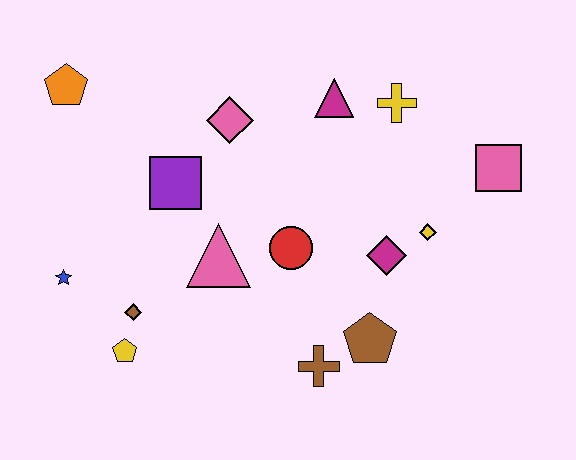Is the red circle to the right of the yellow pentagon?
Yes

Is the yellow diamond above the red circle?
Yes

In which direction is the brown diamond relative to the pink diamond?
The brown diamond is below the pink diamond.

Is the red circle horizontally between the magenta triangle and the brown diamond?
Yes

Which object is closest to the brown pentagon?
The brown cross is closest to the brown pentagon.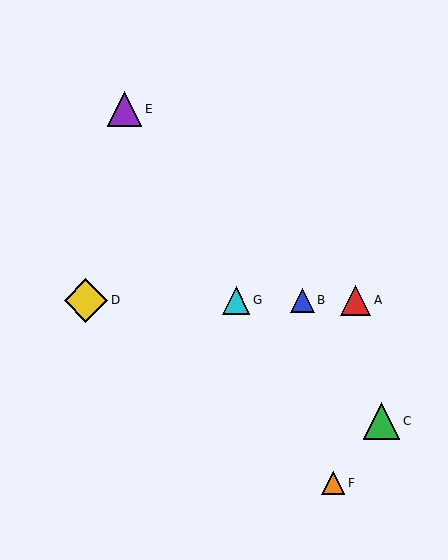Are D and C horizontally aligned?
No, D is at y≈300 and C is at y≈421.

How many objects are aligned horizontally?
4 objects (A, B, D, G) are aligned horizontally.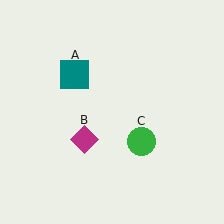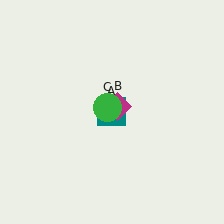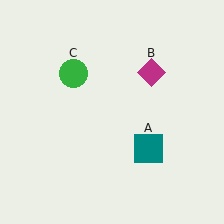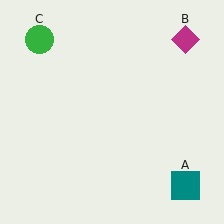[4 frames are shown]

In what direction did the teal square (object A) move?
The teal square (object A) moved down and to the right.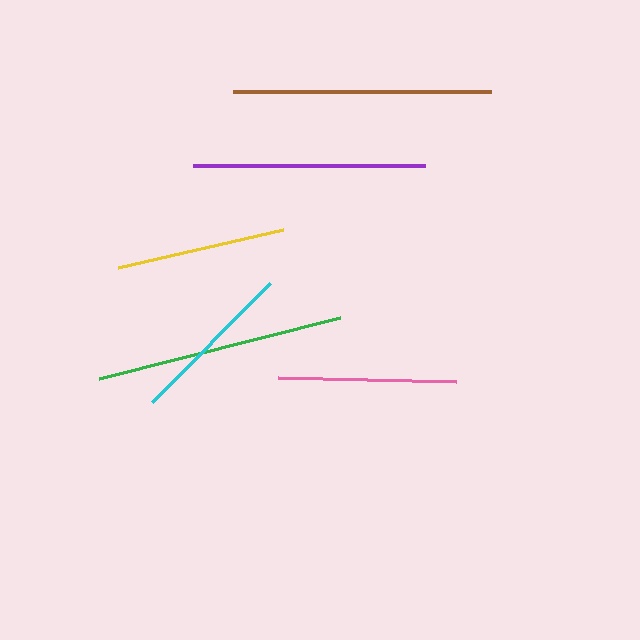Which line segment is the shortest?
The cyan line is the shortest at approximately 168 pixels.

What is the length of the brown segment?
The brown segment is approximately 258 pixels long.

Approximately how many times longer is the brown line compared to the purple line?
The brown line is approximately 1.1 times the length of the purple line.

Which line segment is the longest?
The brown line is the longest at approximately 258 pixels.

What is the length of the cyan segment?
The cyan segment is approximately 168 pixels long.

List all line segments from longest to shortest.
From longest to shortest: brown, green, purple, pink, yellow, cyan.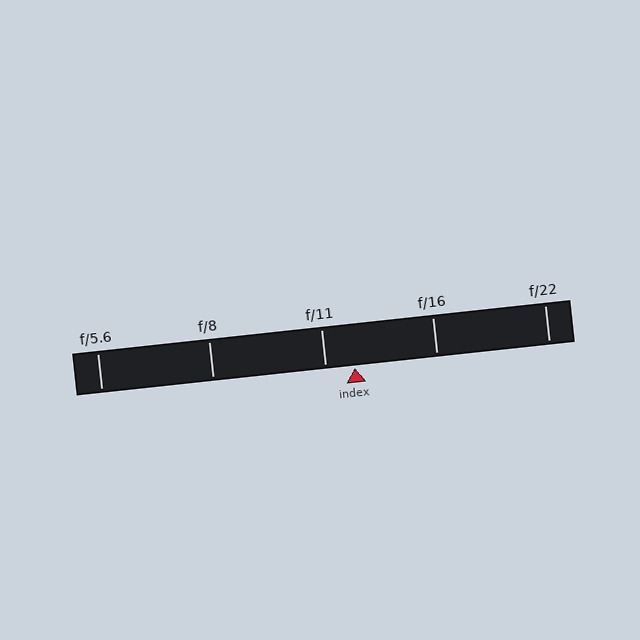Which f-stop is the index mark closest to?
The index mark is closest to f/11.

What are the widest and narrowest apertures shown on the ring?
The widest aperture shown is f/5.6 and the narrowest is f/22.